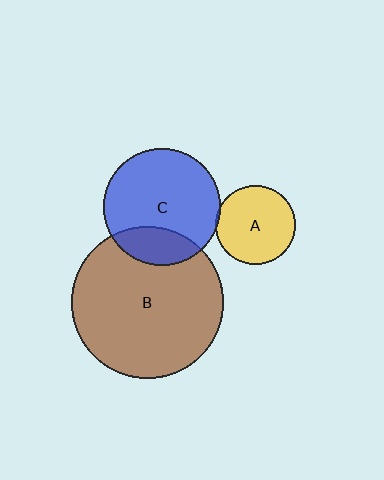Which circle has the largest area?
Circle B (brown).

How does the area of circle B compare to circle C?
Approximately 1.7 times.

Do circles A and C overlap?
Yes.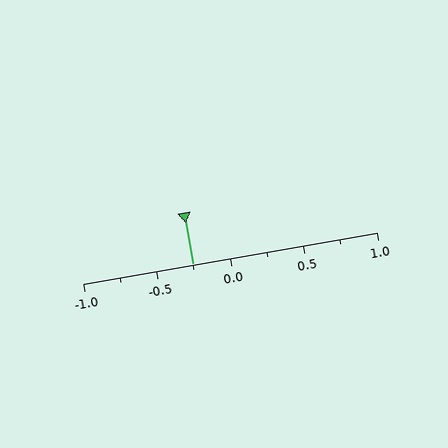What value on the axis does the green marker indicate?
The marker indicates approximately -0.25.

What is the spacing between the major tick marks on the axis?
The major ticks are spaced 0.5 apart.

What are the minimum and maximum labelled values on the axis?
The axis runs from -1.0 to 1.0.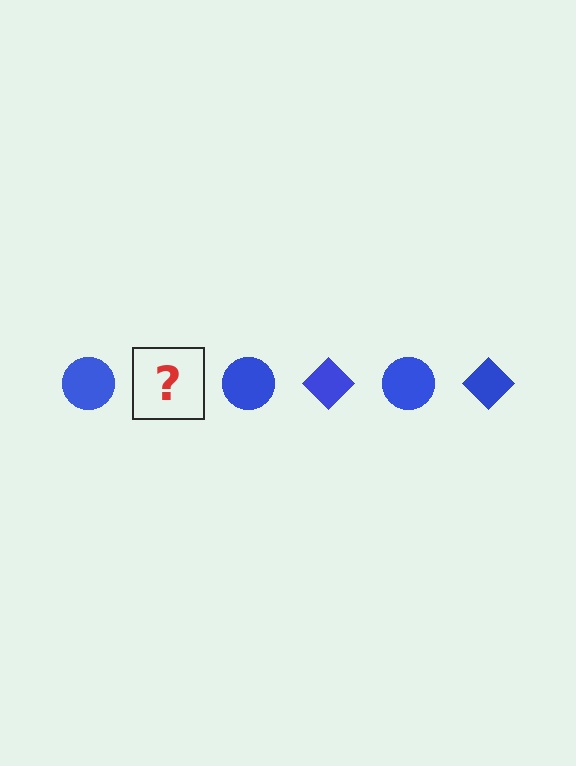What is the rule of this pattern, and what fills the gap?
The rule is that the pattern cycles through circle, diamond shapes in blue. The gap should be filled with a blue diamond.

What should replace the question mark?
The question mark should be replaced with a blue diamond.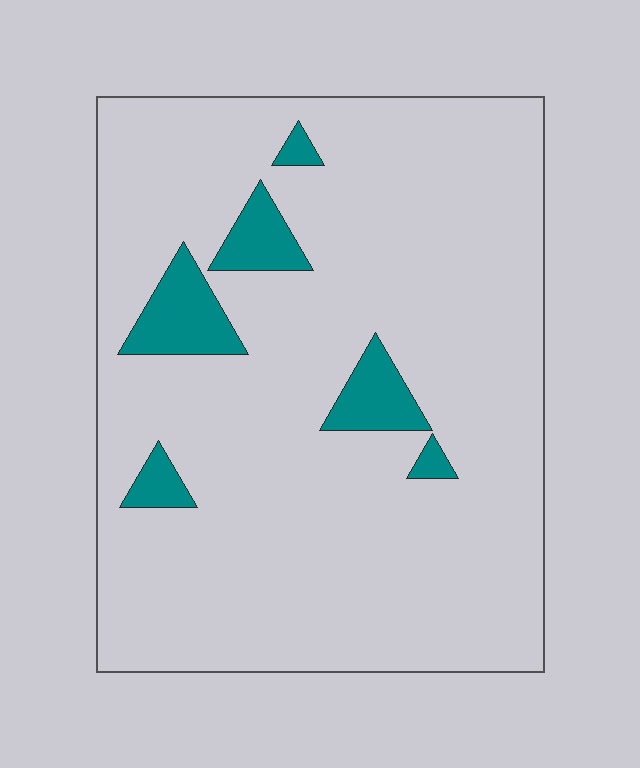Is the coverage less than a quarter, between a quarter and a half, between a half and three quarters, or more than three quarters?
Less than a quarter.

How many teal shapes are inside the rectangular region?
6.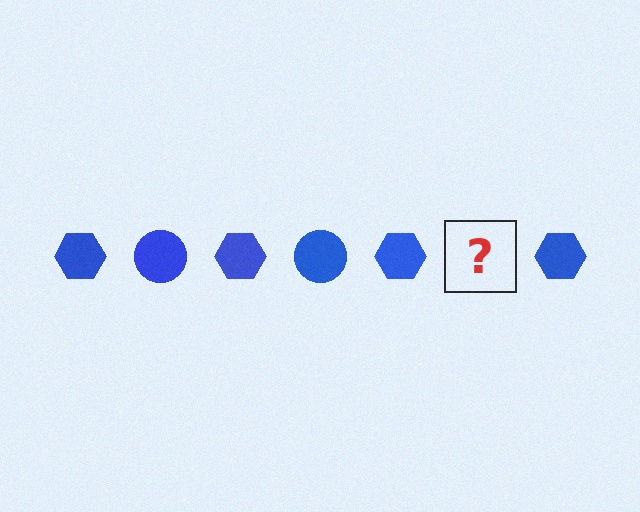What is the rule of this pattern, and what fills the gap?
The rule is that the pattern cycles through hexagon, circle shapes in blue. The gap should be filled with a blue circle.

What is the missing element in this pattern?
The missing element is a blue circle.